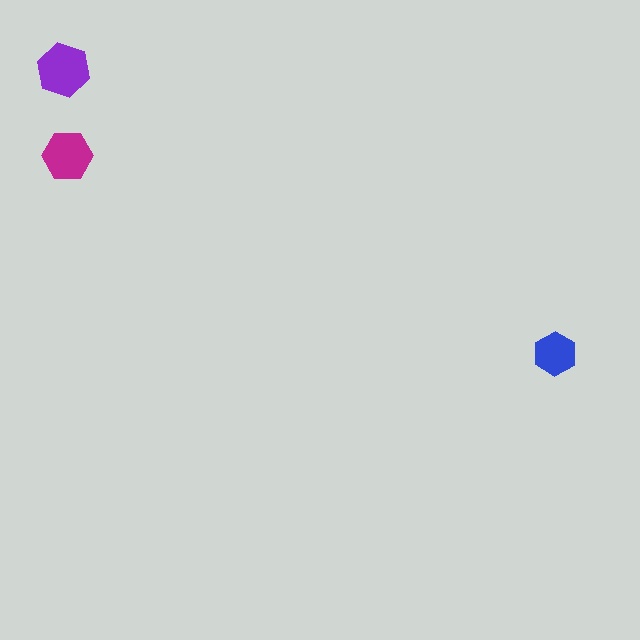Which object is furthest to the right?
The blue hexagon is rightmost.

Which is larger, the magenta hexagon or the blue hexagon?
The magenta one.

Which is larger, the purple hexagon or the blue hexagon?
The purple one.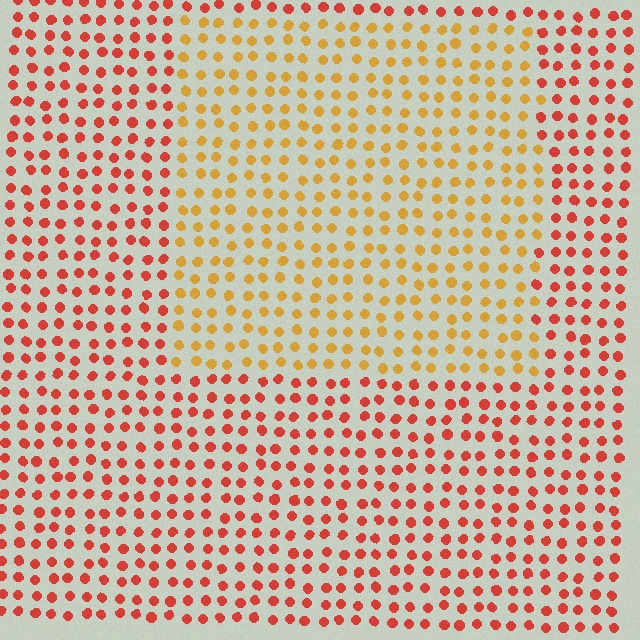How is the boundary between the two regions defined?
The boundary is defined purely by a slight shift in hue (about 38 degrees). Spacing, size, and orientation are identical on both sides.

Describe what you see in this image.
The image is filled with small red elements in a uniform arrangement. A rectangle-shaped region is visible where the elements are tinted to a slightly different hue, forming a subtle color boundary.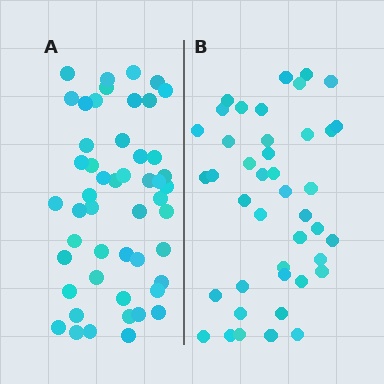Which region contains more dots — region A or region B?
Region A (the left region) has more dots.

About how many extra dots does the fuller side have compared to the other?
Region A has roughly 8 or so more dots than region B.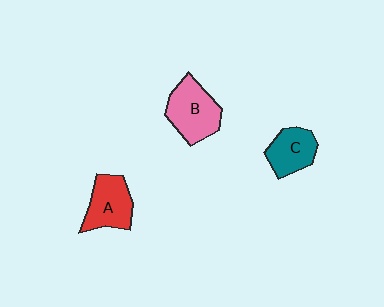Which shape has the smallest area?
Shape C (teal).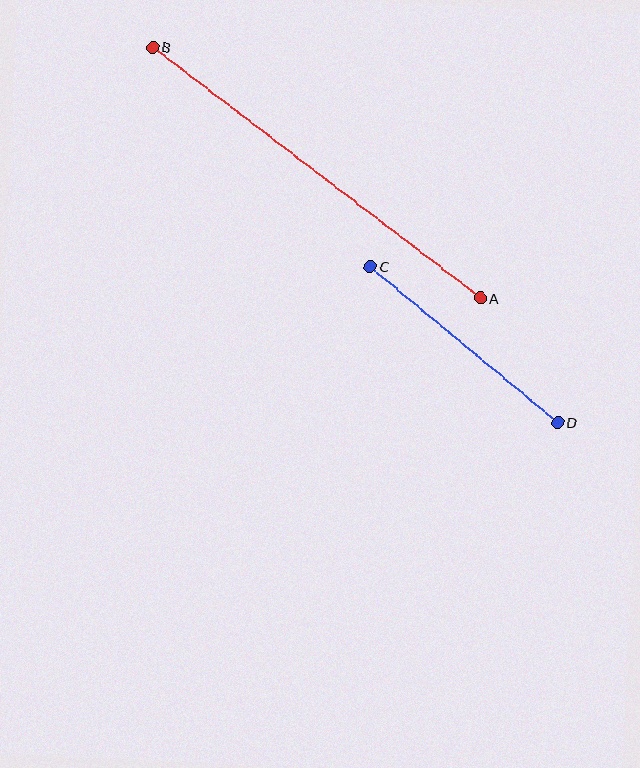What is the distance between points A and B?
The distance is approximately 413 pixels.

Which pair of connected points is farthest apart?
Points A and B are farthest apart.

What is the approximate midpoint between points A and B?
The midpoint is at approximately (317, 173) pixels.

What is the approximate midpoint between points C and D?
The midpoint is at approximately (464, 344) pixels.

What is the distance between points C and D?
The distance is approximately 244 pixels.